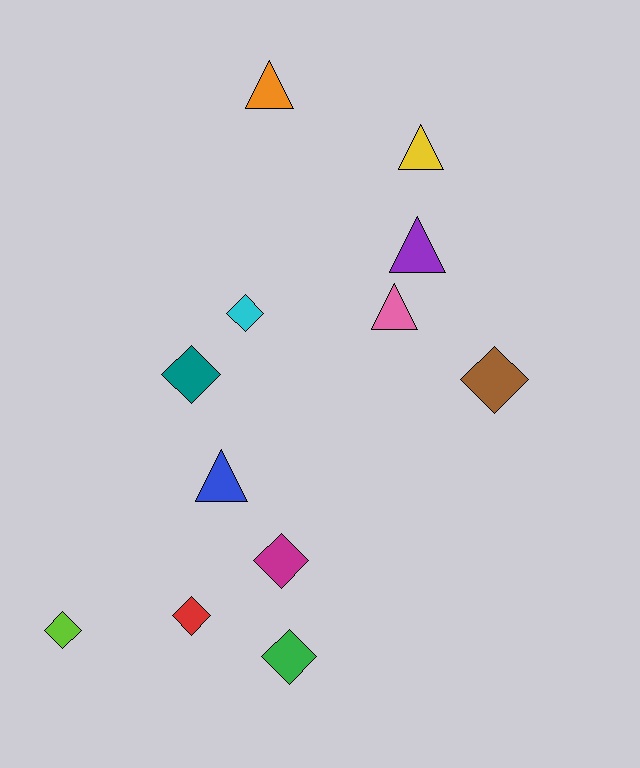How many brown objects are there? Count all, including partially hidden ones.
There is 1 brown object.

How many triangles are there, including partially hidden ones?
There are 5 triangles.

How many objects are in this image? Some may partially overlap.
There are 12 objects.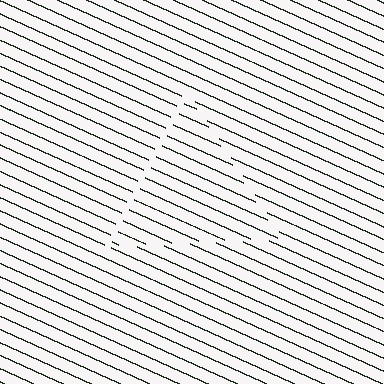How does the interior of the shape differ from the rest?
The interior of the shape contains the same grating, shifted by half a period — the contour is defined by the phase discontinuity where line-ends from the inner and outer gratings abut.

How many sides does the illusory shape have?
3 sides — the line-ends trace a triangle.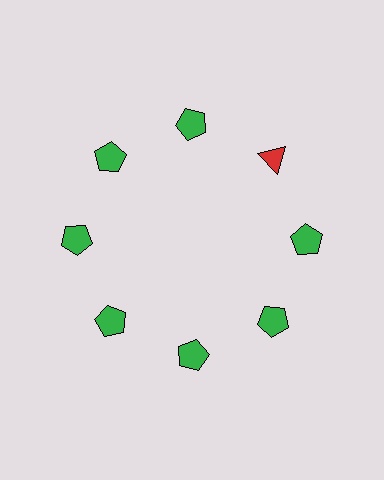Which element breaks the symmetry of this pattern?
The red triangle at roughly the 2 o'clock position breaks the symmetry. All other shapes are green pentagons.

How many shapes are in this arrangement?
There are 8 shapes arranged in a ring pattern.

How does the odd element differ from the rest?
It differs in both color (red instead of green) and shape (triangle instead of pentagon).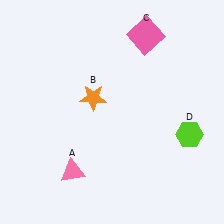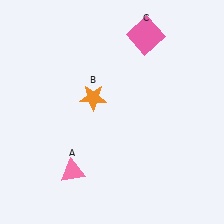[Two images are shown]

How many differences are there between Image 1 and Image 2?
There is 1 difference between the two images.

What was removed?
The lime hexagon (D) was removed in Image 2.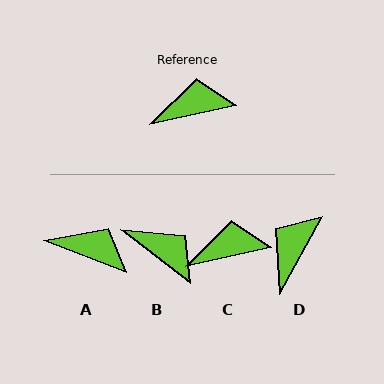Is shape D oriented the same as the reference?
No, it is off by about 49 degrees.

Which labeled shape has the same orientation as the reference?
C.